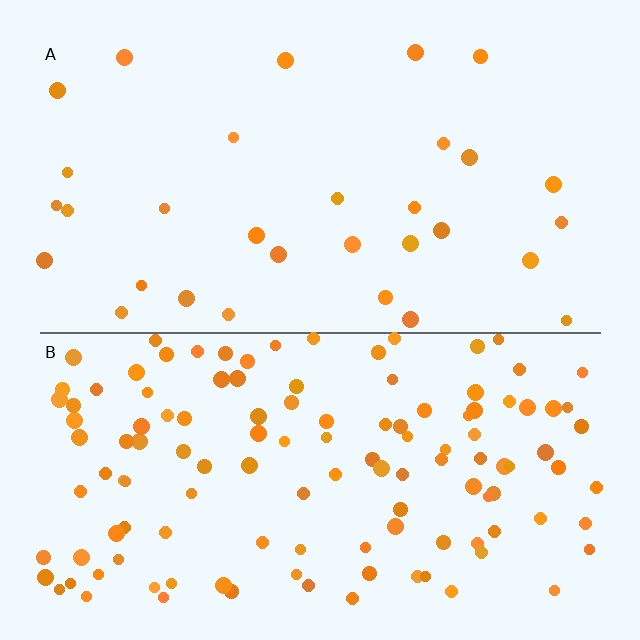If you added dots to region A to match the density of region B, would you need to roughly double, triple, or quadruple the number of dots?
Approximately quadruple.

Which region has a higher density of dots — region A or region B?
B (the bottom).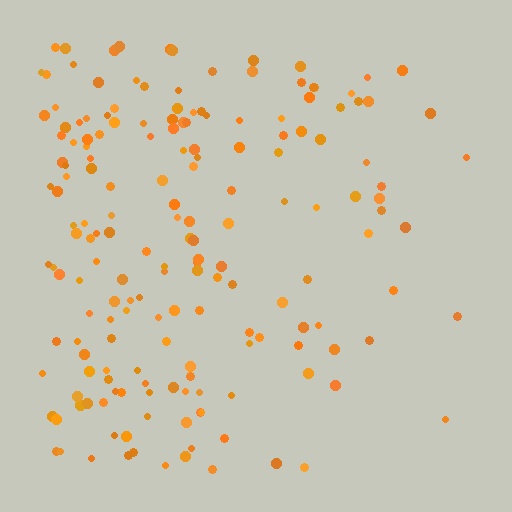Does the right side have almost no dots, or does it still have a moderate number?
Still a moderate number, just noticeably fewer than the left.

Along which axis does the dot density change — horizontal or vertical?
Horizontal.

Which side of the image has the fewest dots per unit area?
The right.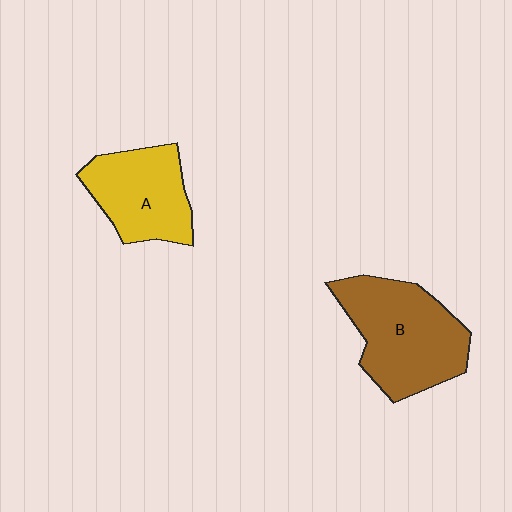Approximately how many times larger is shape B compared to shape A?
Approximately 1.4 times.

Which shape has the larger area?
Shape B (brown).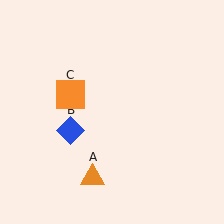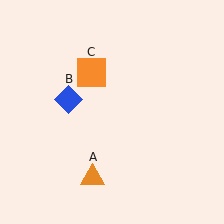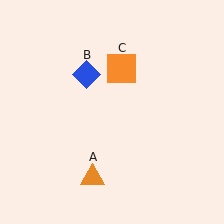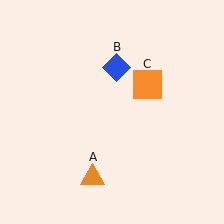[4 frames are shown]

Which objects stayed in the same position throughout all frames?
Orange triangle (object A) remained stationary.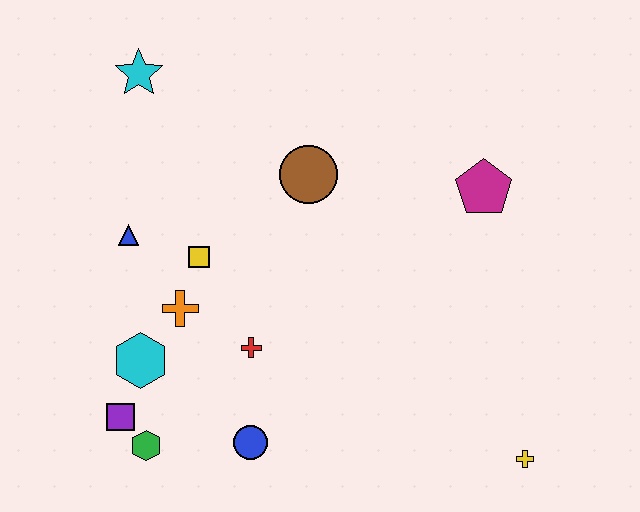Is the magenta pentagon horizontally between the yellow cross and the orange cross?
Yes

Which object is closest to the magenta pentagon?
The brown circle is closest to the magenta pentagon.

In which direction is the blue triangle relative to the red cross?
The blue triangle is to the left of the red cross.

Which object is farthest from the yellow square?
The yellow cross is farthest from the yellow square.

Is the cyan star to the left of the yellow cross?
Yes